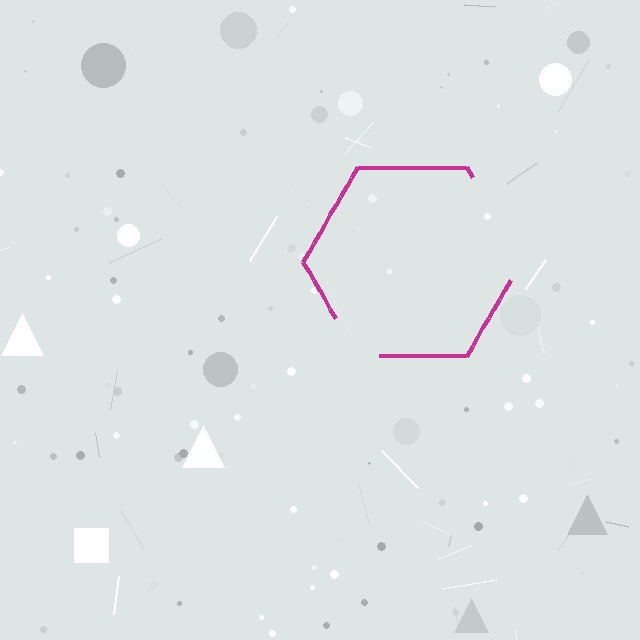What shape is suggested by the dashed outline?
The dashed outline suggests a hexagon.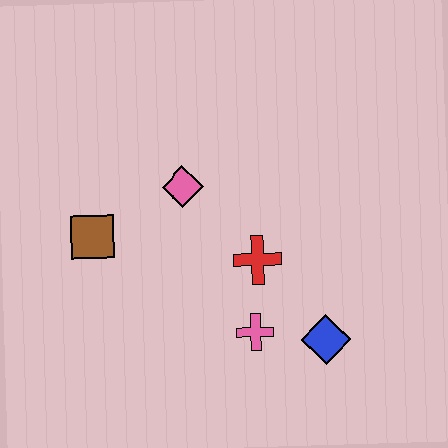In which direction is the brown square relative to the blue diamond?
The brown square is to the left of the blue diamond.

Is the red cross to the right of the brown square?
Yes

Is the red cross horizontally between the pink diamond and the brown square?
No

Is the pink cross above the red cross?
No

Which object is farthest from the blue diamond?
The brown square is farthest from the blue diamond.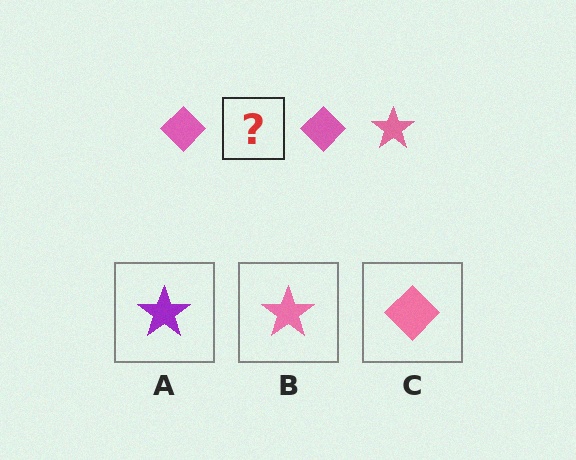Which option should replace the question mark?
Option B.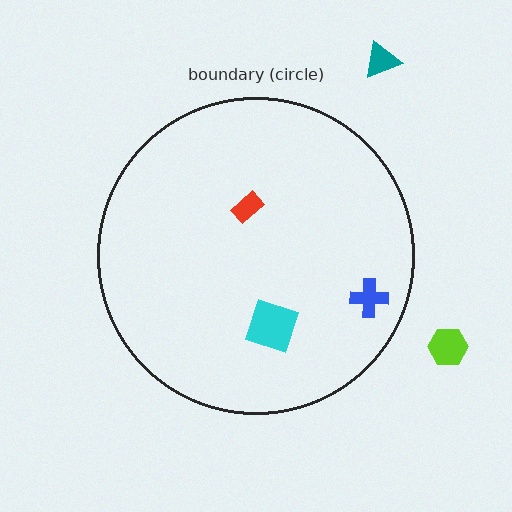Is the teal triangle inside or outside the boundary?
Outside.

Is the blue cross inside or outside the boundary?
Inside.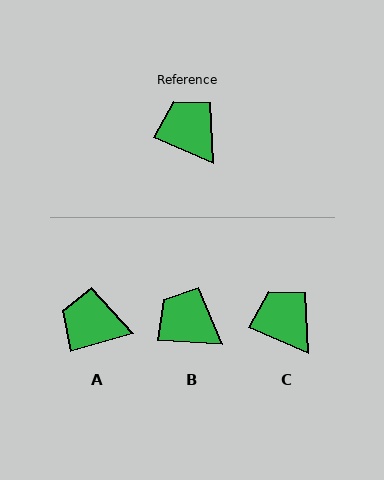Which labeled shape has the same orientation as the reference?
C.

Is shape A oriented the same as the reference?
No, it is off by about 40 degrees.